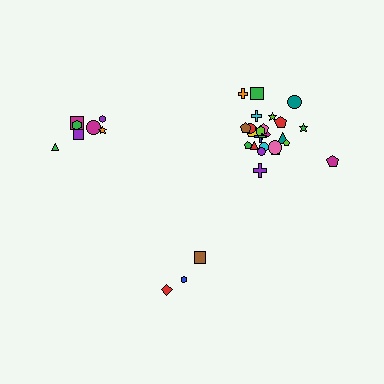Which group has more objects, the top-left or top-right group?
The top-right group.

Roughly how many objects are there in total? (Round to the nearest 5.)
Roughly 35 objects in total.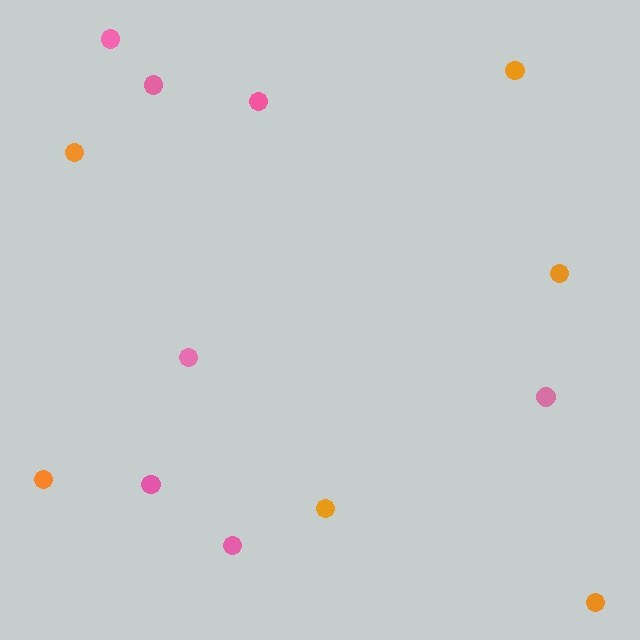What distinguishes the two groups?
There are 2 groups: one group of orange circles (6) and one group of pink circles (7).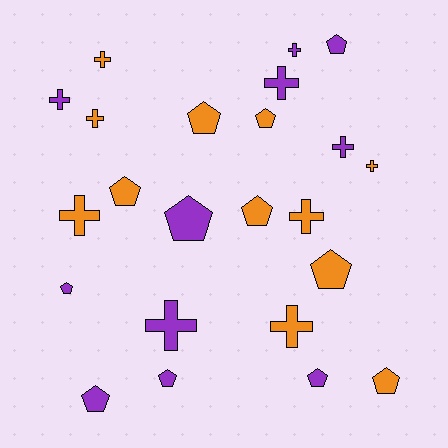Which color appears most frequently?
Orange, with 12 objects.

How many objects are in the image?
There are 23 objects.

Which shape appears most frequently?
Pentagon, with 12 objects.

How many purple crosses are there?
There are 5 purple crosses.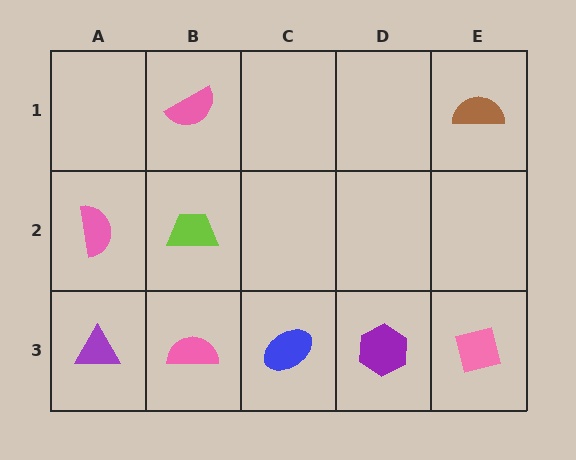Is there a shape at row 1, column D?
No, that cell is empty.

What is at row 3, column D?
A purple hexagon.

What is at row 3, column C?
A blue ellipse.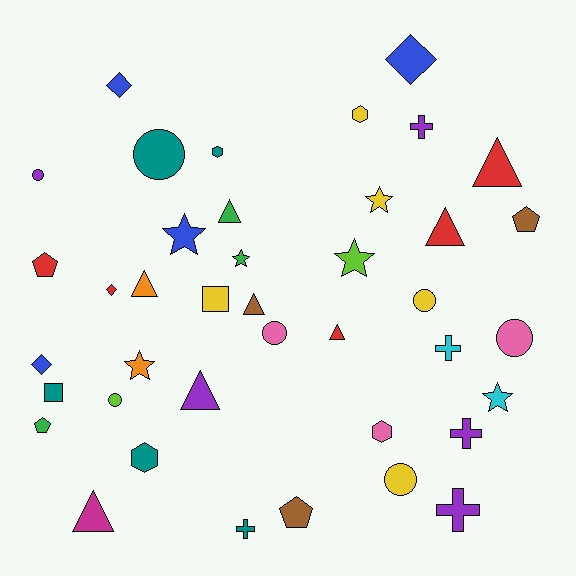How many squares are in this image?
There are 2 squares.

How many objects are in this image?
There are 40 objects.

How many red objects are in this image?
There are 5 red objects.